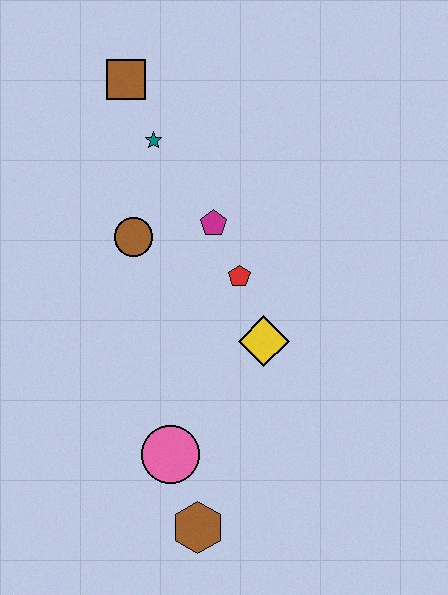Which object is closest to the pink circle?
The brown hexagon is closest to the pink circle.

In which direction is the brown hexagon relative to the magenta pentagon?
The brown hexagon is below the magenta pentagon.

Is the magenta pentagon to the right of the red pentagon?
No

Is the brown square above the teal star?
Yes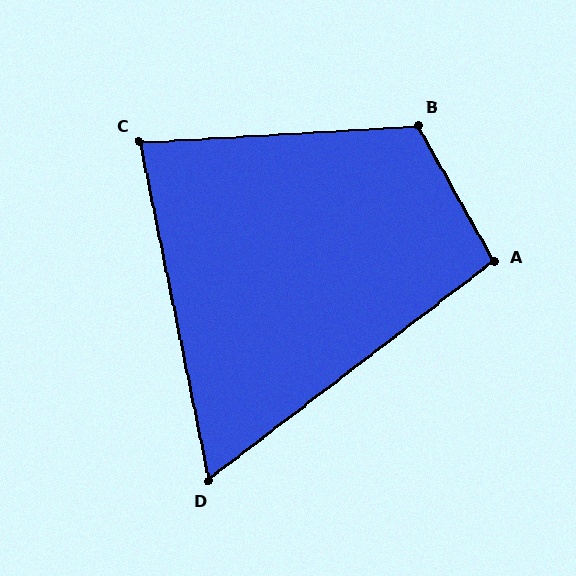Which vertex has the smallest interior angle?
D, at approximately 64 degrees.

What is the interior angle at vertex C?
Approximately 82 degrees (acute).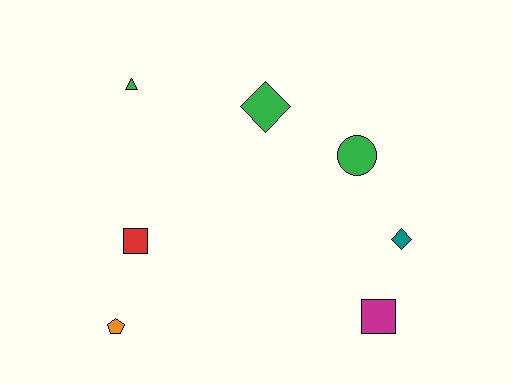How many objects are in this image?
There are 7 objects.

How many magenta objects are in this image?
There is 1 magenta object.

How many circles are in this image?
There is 1 circle.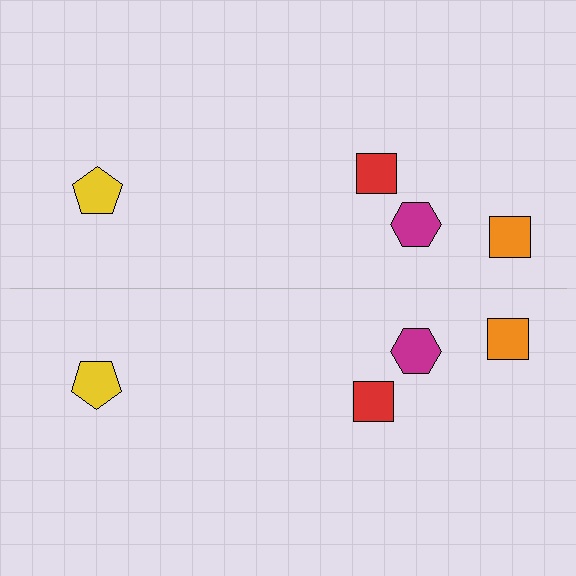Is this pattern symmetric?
Yes, this pattern has bilateral (reflection) symmetry.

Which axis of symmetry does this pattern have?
The pattern has a horizontal axis of symmetry running through the center of the image.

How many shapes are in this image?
There are 8 shapes in this image.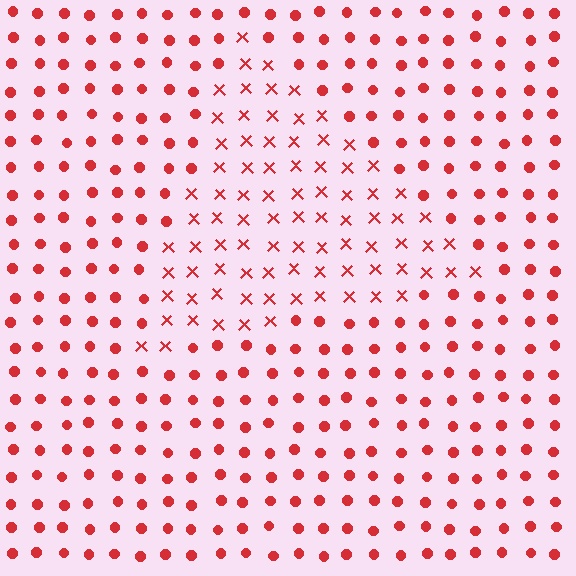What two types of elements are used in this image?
The image uses X marks inside the triangle region and circles outside it.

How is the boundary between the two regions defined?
The boundary is defined by a change in element shape: X marks inside vs. circles outside. All elements share the same color and spacing.